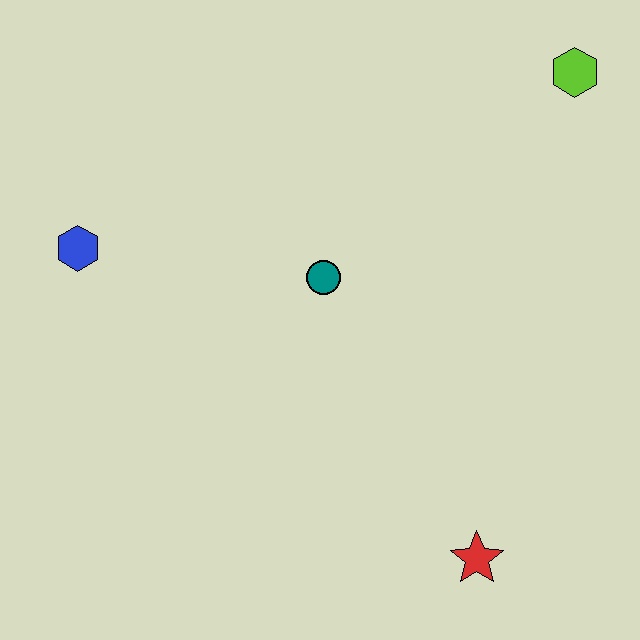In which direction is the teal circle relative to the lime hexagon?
The teal circle is to the left of the lime hexagon.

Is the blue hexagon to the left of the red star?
Yes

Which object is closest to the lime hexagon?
The teal circle is closest to the lime hexagon.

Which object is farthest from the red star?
The blue hexagon is farthest from the red star.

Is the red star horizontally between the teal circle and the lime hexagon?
Yes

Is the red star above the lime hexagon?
No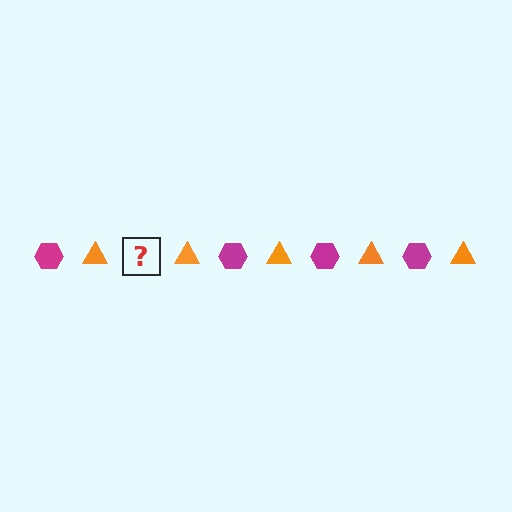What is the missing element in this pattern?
The missing element is a magenta hexagon.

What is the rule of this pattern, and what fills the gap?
The rule is that the pattern alternates between magenta hexagon and orange triangle. The gap should be filled with a magenta hexagon.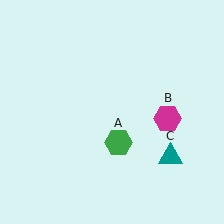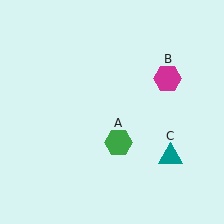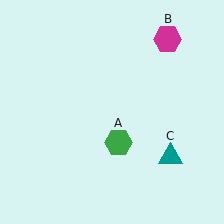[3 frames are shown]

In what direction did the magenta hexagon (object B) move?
The magenta hexagon (object B) moved up.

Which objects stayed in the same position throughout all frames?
Green hexagon (object A) and teal triangle (object C) remained stationary.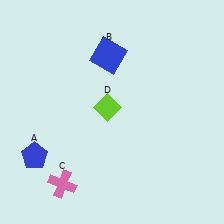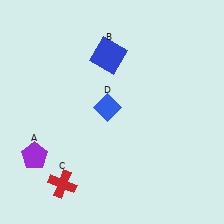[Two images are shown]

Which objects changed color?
A changed from blue to purple. C changed from pink to red. D changed from lime to blue.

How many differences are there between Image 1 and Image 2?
There are 3 differences between the two images.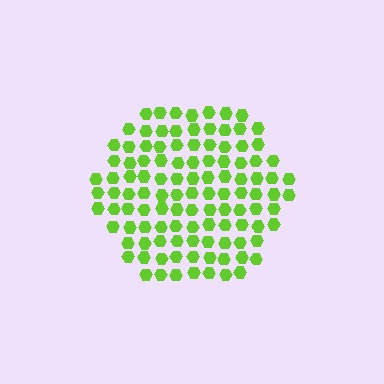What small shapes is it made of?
It is made of small hexagons.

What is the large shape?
The large shape is a hexagon.